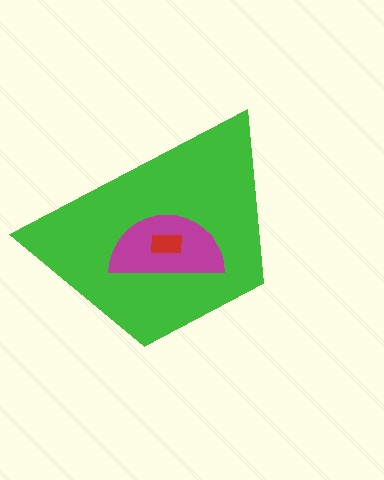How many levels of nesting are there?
3.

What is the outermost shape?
The green trapezoid.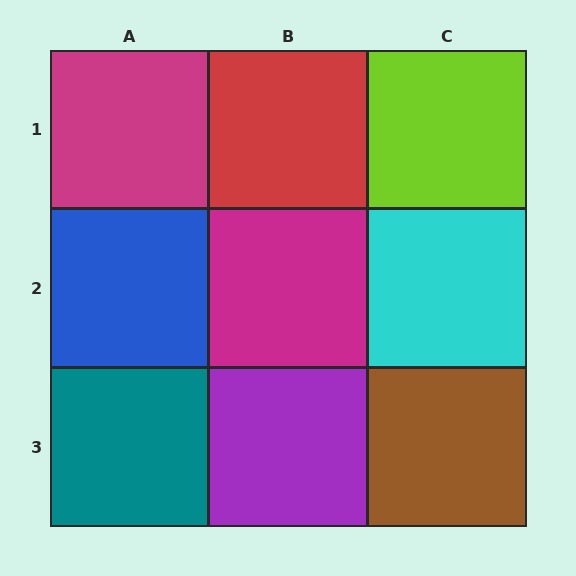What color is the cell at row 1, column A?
Magenta.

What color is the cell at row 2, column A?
Blue.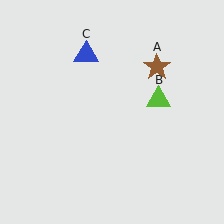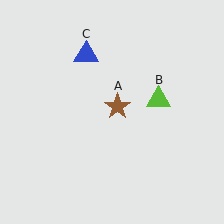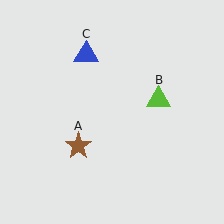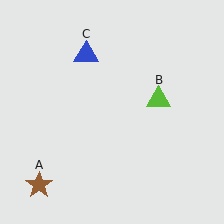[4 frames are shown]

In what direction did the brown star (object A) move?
The brown star (object A) moved down and to the left.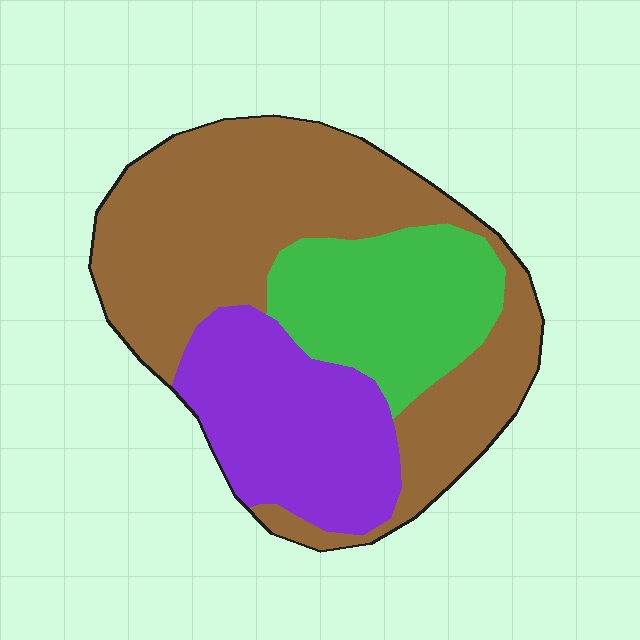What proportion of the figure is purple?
Purple takes up about one quarter (1/4) of the figure.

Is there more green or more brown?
Brown.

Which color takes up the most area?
Brown, at roughly 50%.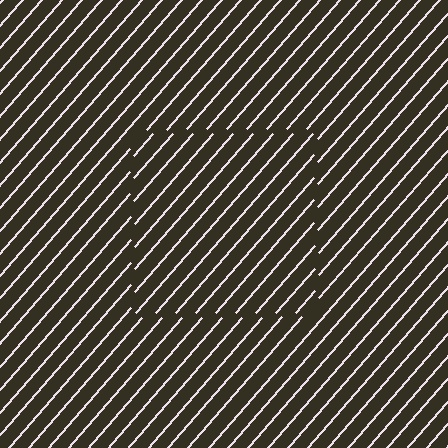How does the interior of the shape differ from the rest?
The interior of the shape contains the same grating, shifted by half a period — the contour is defined by the phase discontinuity where line-ends from the inner and outer gratings abut.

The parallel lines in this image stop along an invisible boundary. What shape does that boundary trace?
An illusory square. The interior of the shape contains the same grating, shifted by half a period — the contour is defined by the phase discontinuity where line-ends from the inner and outer gratings abut.